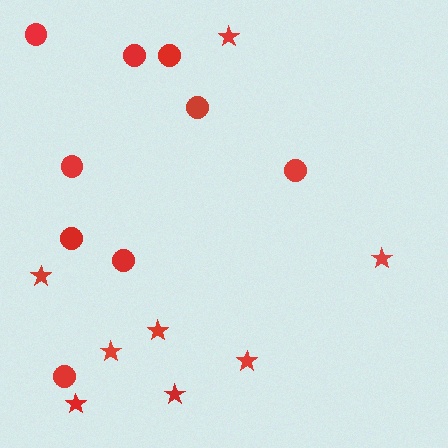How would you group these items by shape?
There are 2 groups: one group of stars (8) and one group of circles (9).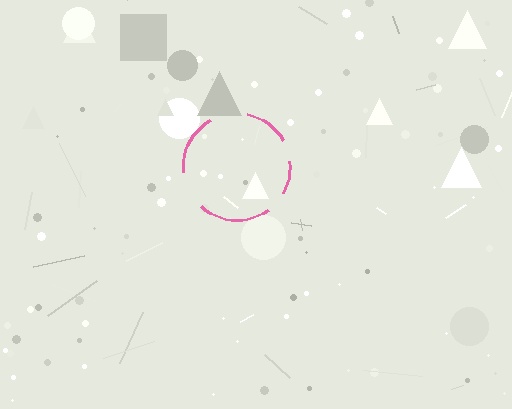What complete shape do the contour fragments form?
The contour fragments form a circle.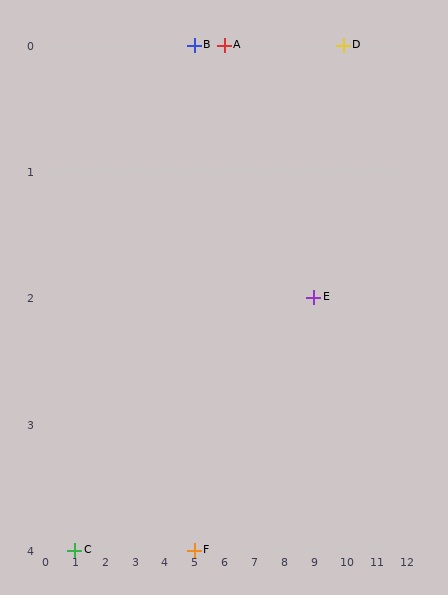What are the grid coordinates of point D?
Point D is at grid coordinates (10, 0).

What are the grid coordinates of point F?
Point F is at grid coordinates (5, 4).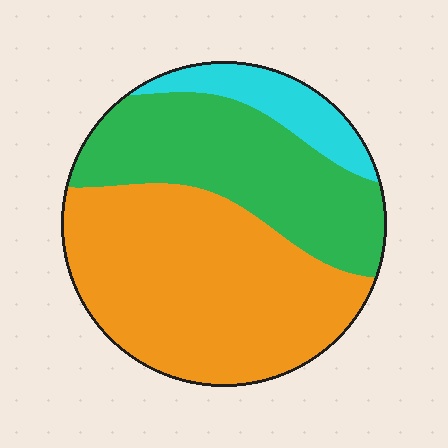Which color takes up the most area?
Orange, at roughly 55%.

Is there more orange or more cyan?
Orange.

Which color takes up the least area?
Cyan, at roughly 10%.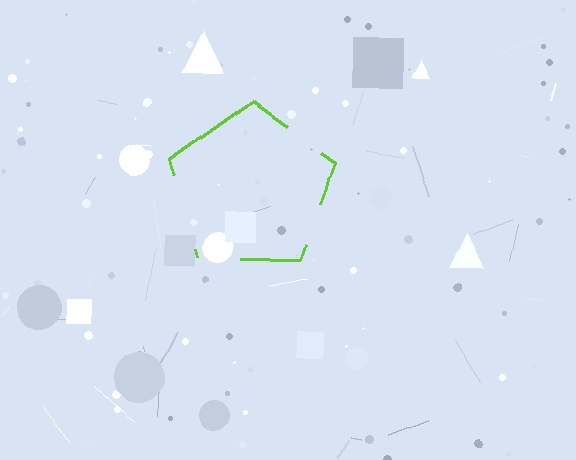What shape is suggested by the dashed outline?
The dashed outline suggests a pentagon.